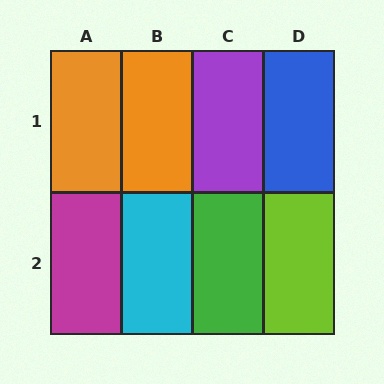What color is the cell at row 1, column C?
Purple.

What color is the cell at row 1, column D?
Blue.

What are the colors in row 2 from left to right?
Magenta, cyan, green, lime.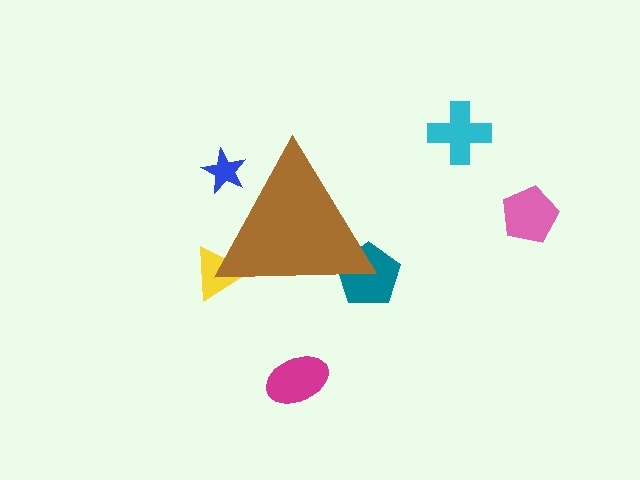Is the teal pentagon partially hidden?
Yes, the teal pentagon is partially hidden behind the brown triangle.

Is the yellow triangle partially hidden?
Yes, the yellow triangle is partially hidden behind the brown triangle.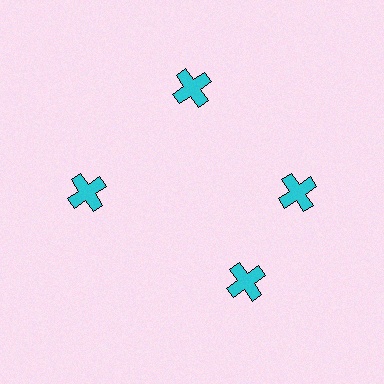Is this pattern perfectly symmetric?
No. The 4 cyan crosses are arranged in a ring, but one element near the 6 o'clock position is rotated out of alignment along the ring, breaking the 4-fold rotational symmetry.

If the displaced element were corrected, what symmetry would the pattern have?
It would have 4-fold rotational symmetry — the pattern would map onto itself every 90 degrees.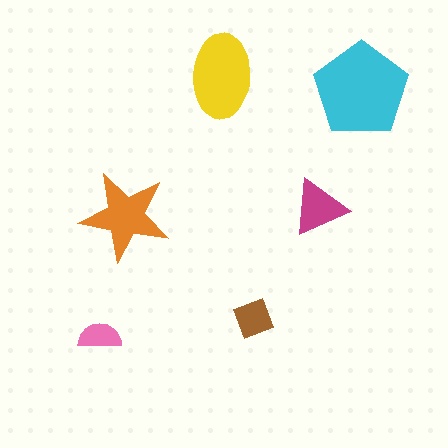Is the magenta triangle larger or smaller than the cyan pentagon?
Smaller.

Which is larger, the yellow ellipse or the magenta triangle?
The yellow ellipse.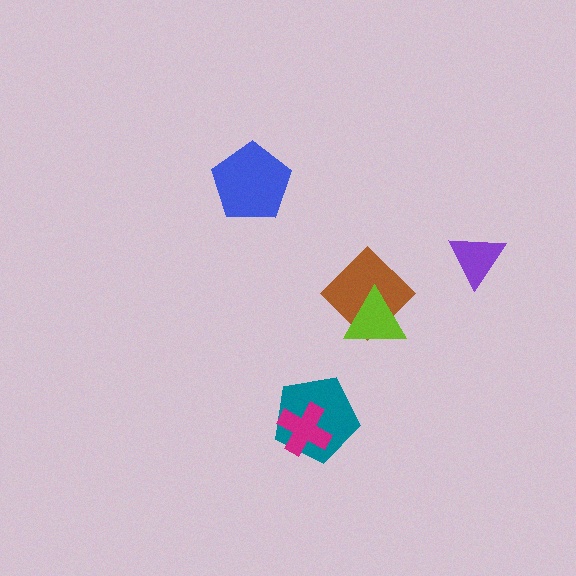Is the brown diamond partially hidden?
Yes, it is partially covered by another shape.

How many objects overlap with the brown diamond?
1 object overlaps with the brown diamond.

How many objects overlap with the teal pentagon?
1 object overlaps with the teal pentagon.